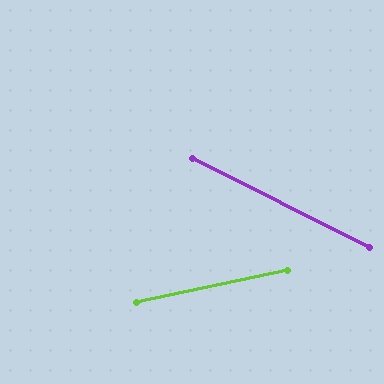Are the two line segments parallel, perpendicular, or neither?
Neither parallel nor perpendicular — they differ by about 39°.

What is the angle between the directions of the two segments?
Approximately 39 degrees.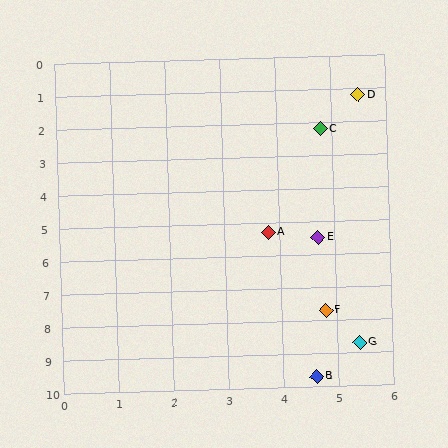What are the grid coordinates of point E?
Point E is at approximately (4.7, 5.5).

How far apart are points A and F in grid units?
Points A and F are about 2.6 grid units apart.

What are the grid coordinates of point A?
Point A is at approximately (3.8, 5.3).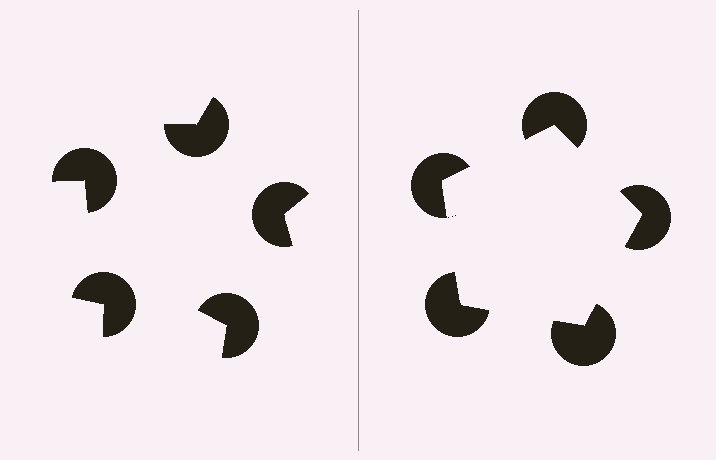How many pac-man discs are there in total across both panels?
10 — 5 on each side.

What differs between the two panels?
The pac-man discs are positioned identically on both sides; only the wedge orientations differ. On the right they align to a pentagon; on the left they are misaligned.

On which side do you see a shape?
An illusory pentagon appears on the right side. On the left side the wedge cuts are rotated, so no coherent shape forms.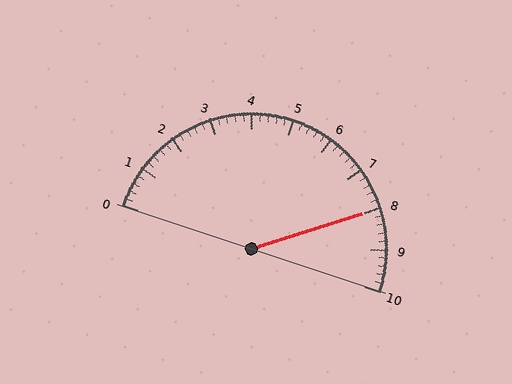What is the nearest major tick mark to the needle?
The nearest major tick mark is 8.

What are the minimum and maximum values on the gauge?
The gauge ranges from 0 to 10.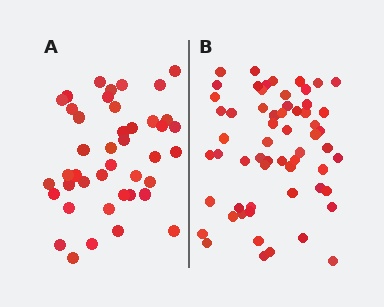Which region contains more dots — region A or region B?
Region B (the right region) has more dots.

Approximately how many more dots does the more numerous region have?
Region B has approximately 20 more dots than region A.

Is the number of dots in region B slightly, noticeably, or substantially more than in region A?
Region B has noticeably more, but not dramatically so. The ratio is roughly 1.4 to 1.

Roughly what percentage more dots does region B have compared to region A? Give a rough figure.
About 45% more.